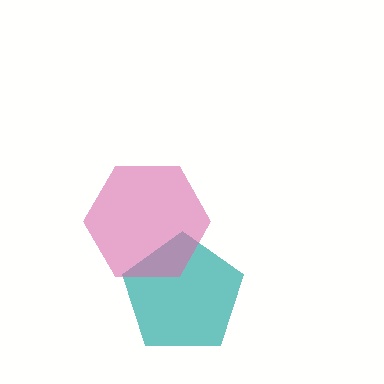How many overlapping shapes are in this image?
There are 2 overlapping shapes in the image.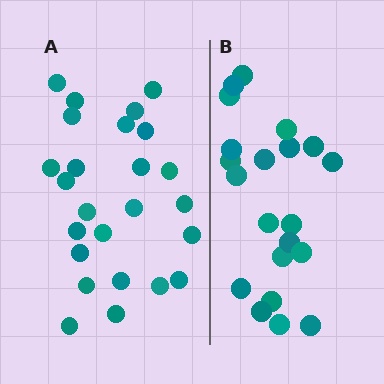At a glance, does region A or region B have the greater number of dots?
Region A (the left region) has more dots.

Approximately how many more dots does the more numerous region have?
Region A has about 4 more dots than region B.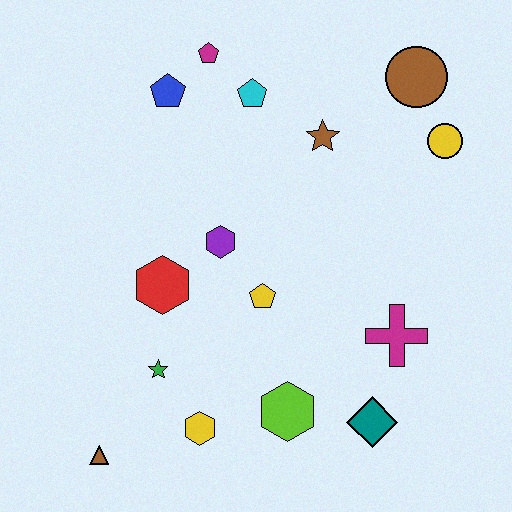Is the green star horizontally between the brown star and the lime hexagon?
No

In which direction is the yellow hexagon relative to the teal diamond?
The yellow hexagon is to the left of the teal diamond.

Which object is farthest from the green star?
The brown circle is farthest from the green star.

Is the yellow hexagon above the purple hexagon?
No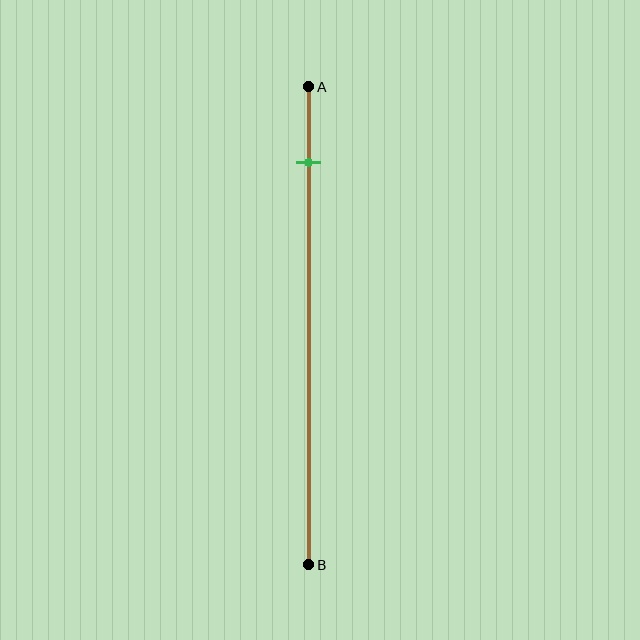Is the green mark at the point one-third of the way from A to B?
No, the mark is at about 15% from A, not at the 33% one-third point.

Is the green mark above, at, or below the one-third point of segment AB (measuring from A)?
The green mark is above the one-third point of segment AB.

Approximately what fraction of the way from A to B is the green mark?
The green mark is approximately 15% of the way from A to B.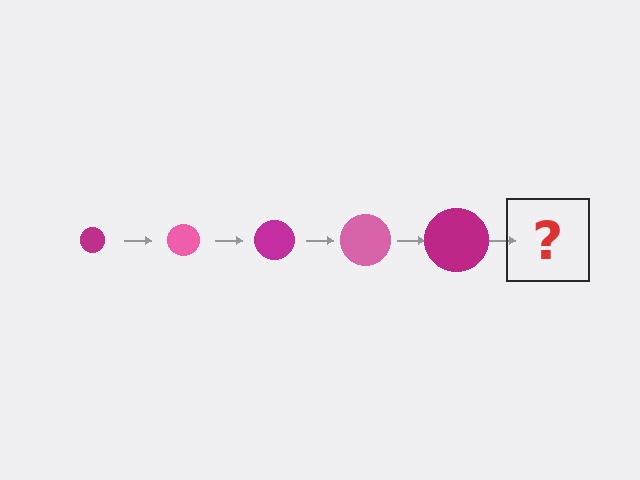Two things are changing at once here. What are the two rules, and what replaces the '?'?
The two rules are that the circle grows larger each step and the color cycles through magenta and pink. The '?' should be a pink circle, larger than the previous one.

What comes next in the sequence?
The next element should be a pink circle, larger than the previous one.